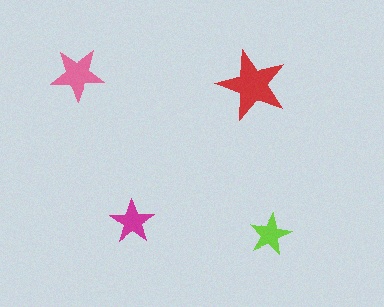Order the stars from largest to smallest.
the red one, the pink one, the magenta one, the lime one.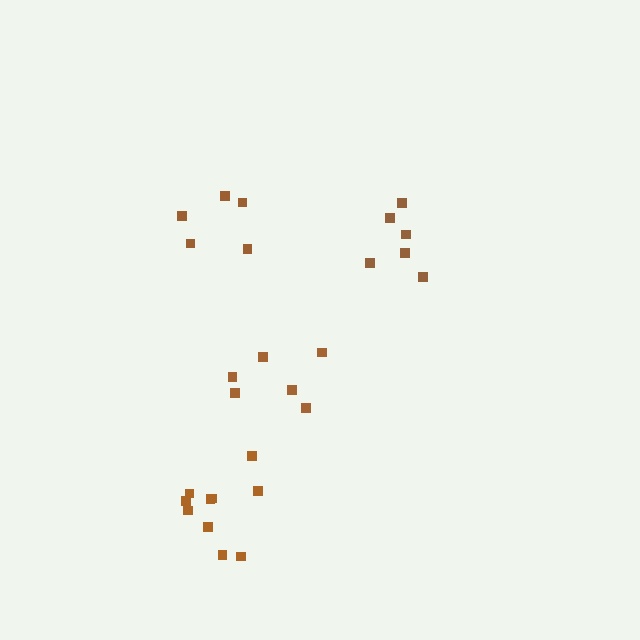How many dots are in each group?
Group 1: 6 dots, Group 2: 5 dots, Group 3: 6 dots, Group 4: 10 dots (27 total).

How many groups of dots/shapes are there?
There are 4 groups.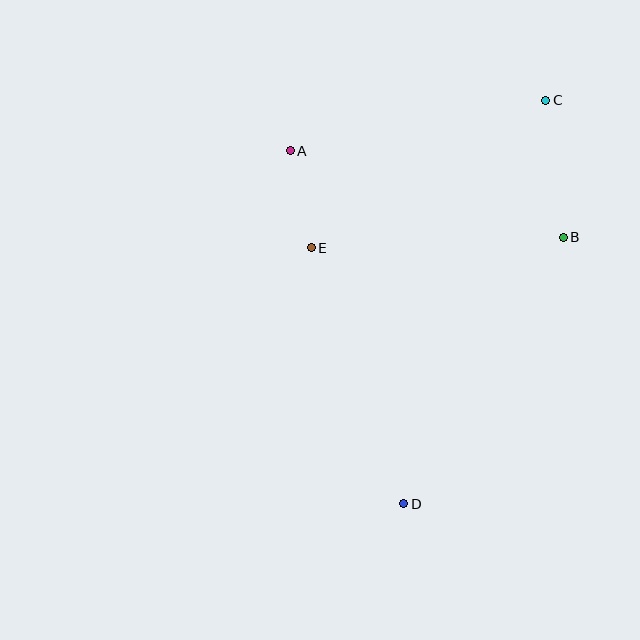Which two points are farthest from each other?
Points C and D are farthest from each other.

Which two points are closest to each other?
Points A and E are closest to each other.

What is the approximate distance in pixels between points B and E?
The distance between B and E is approximately 252 pixels.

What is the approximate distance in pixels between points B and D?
The distance between B and D is approximately 310 pixels.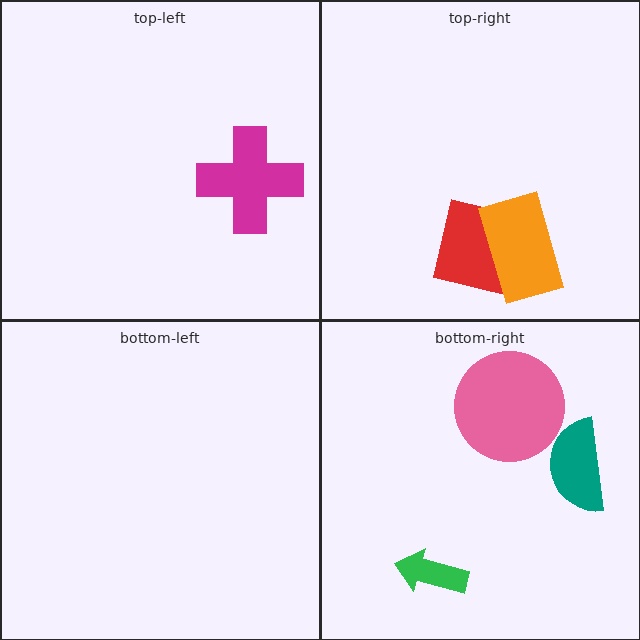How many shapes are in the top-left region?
1.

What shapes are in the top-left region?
The magenta cross.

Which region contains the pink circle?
The bottom-right region.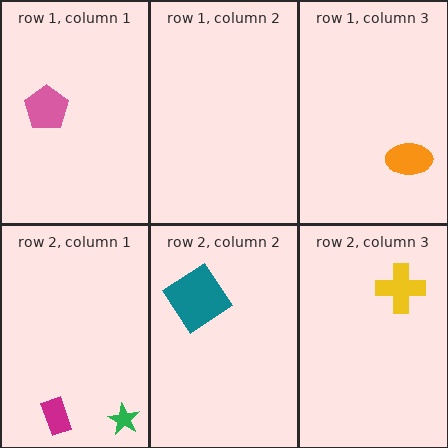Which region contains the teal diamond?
The row 2, column 2 region.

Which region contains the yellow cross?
The row 2, column 3 region.